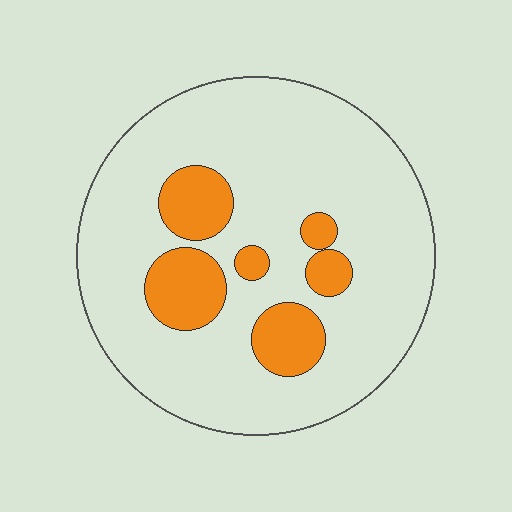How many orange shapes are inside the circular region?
6.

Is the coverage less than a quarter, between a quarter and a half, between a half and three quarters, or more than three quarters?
Less than a quarter.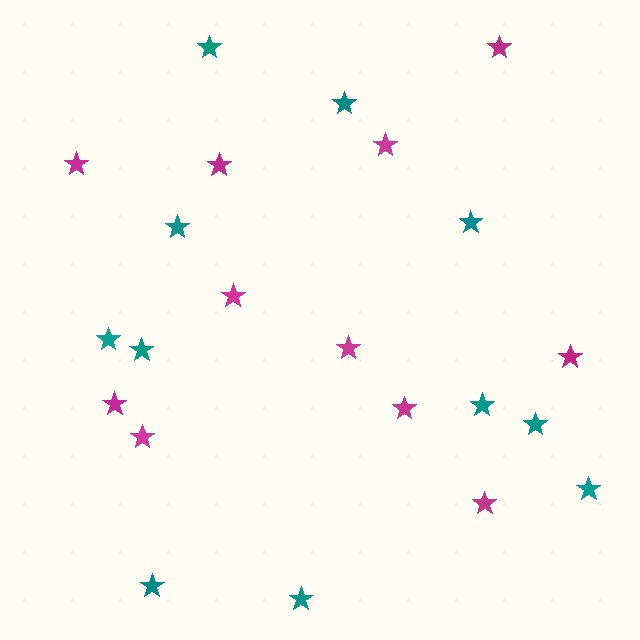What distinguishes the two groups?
There are 2 groups: one group of magenta stars (11) and one group of teal stars (11).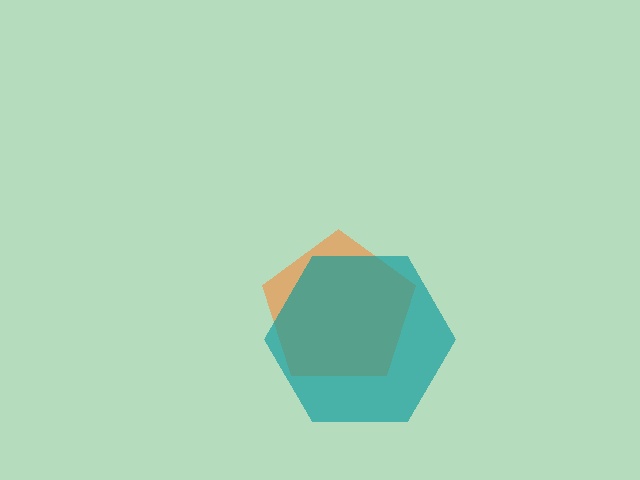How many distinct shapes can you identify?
There are 2 distinct shapes: an orange pentagon, a teal hexagon.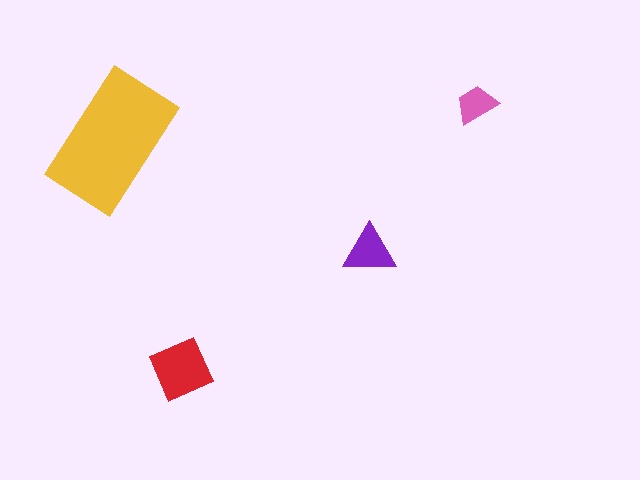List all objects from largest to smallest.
The yellow rectangle, the red square, the purple triangle, the pink trapezoid.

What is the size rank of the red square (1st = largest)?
2nd.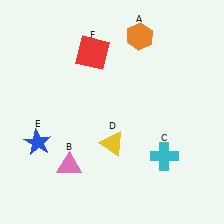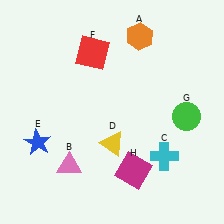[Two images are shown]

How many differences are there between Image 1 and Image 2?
There are 2 differences between the two images.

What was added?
A green circle (G), a magenta square (H) were added in Image 2.